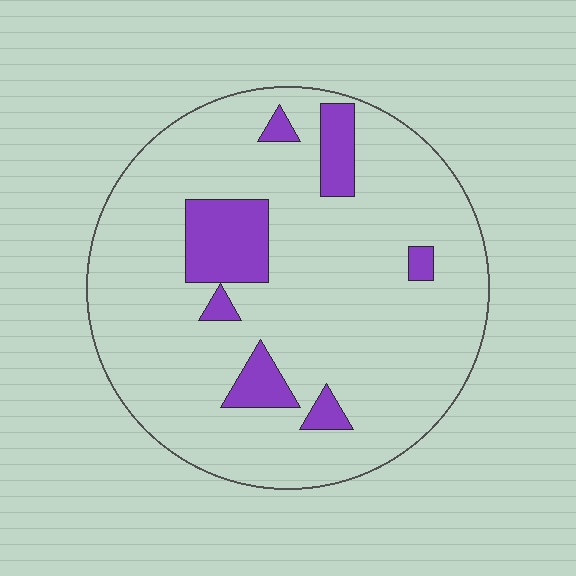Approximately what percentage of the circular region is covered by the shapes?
Approximately 15%.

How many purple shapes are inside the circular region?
7.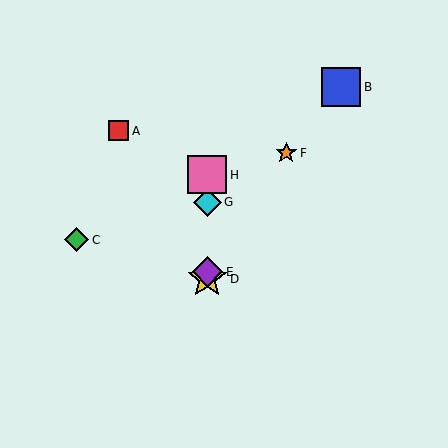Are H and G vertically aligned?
Yes, both are at x≈207.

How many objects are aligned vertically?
4 objects (D, E, G, H) are aligned vertically.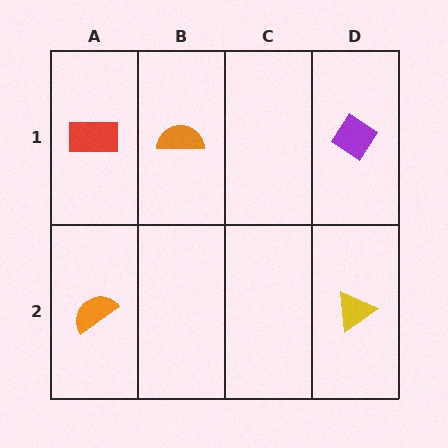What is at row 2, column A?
An orange semicircle.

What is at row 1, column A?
A red rectangle.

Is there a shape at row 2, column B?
No, that cell is empty.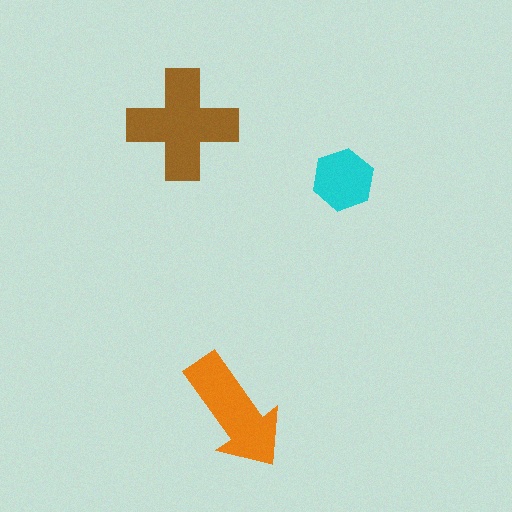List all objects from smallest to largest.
The cyan hexagon, the orange arrow, the brown cross.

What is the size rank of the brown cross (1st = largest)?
1st.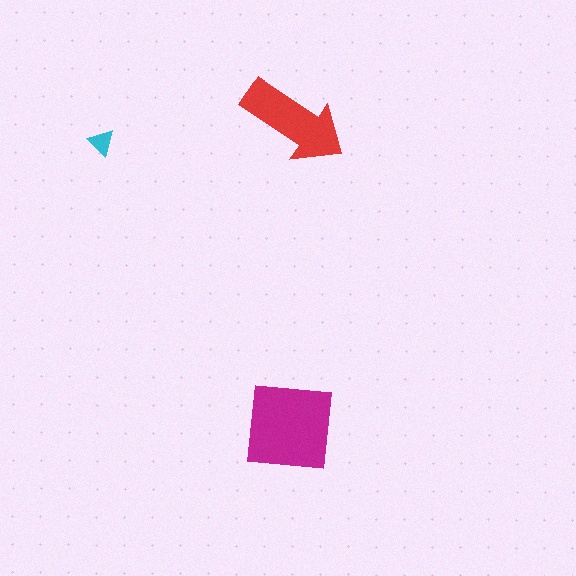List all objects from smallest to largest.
The cyan triangle, the red arrow, the magenta square.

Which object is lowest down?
The magenta square is bottommost.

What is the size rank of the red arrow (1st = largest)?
2nd.